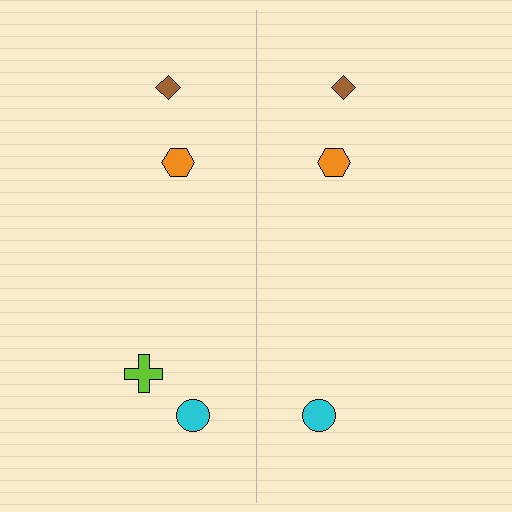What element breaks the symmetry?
A lime cross is missing from the right side.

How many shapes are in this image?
There are 7 shapes in this image.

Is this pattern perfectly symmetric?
No, the pattern is not perfectly symmetric. A lime cross is missing from the right side.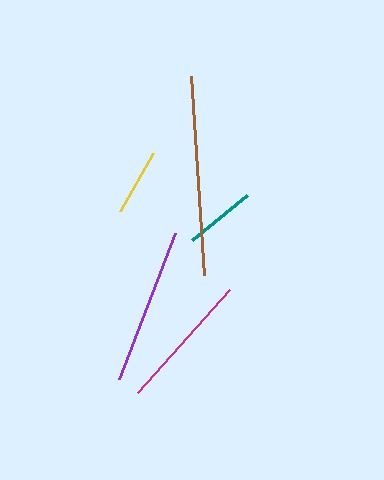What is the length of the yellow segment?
The yellow segment is approximately 66 pixels long.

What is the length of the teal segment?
The teal segment is approximately 71 pixels long.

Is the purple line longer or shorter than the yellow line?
The purple line is longer than the yellow line.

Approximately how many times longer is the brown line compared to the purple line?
The brown line is approximately 1.3 times the length of the purple line.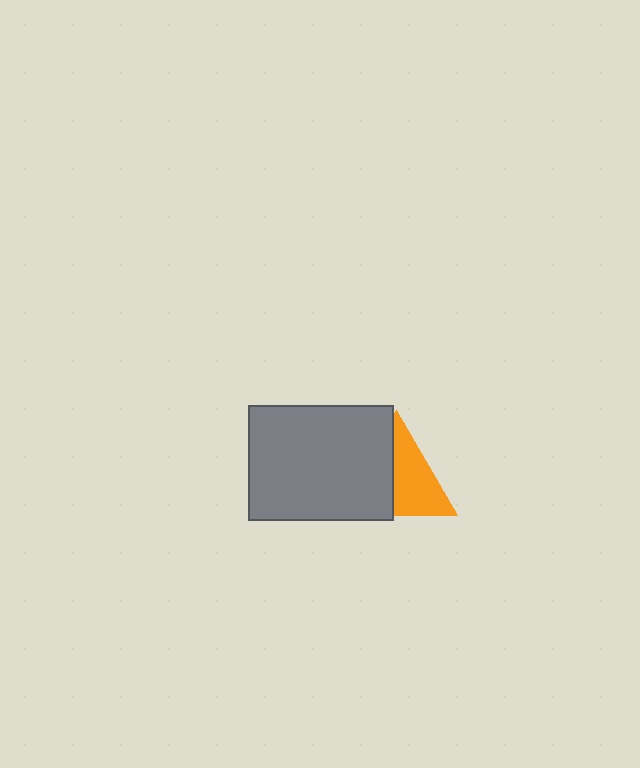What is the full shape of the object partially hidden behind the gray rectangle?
The partially hidden object is an orange triangle.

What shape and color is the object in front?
The object in front is a gray rectangle.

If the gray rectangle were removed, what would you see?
You would see the complete orange triangle.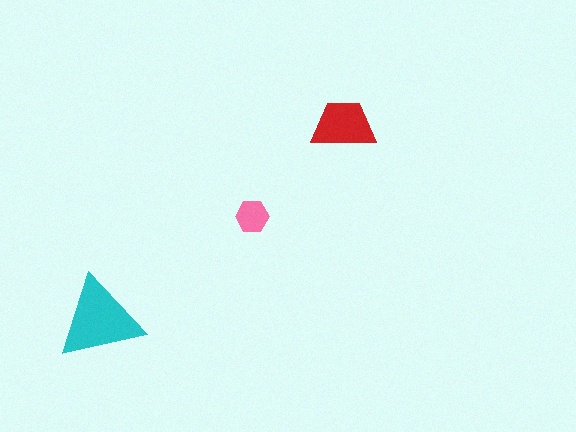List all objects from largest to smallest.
The cyan triangle, the red trapezoid, the pink hexagon.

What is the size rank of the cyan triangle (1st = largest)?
1st.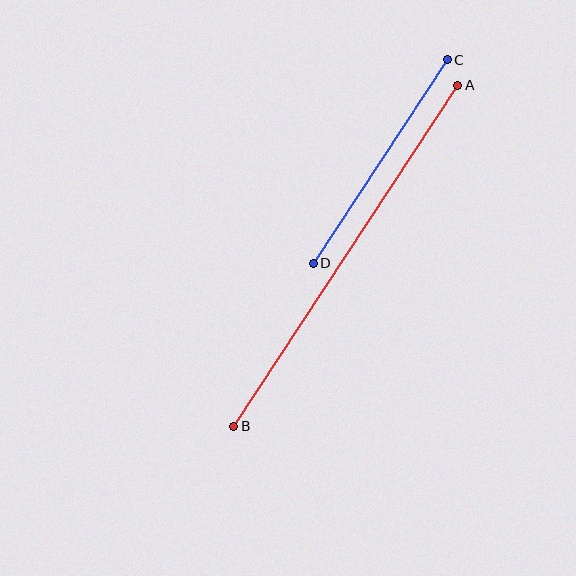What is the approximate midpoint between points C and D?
The midpoint is at approximately (380, 162) pixels.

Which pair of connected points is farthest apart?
Points A and B are farthest apart.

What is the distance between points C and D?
The distance is approximately 244 pixels.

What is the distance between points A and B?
The distance is approximately 408 pixels.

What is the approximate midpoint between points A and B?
The midpoint is at approximately (346, 256) pixels.